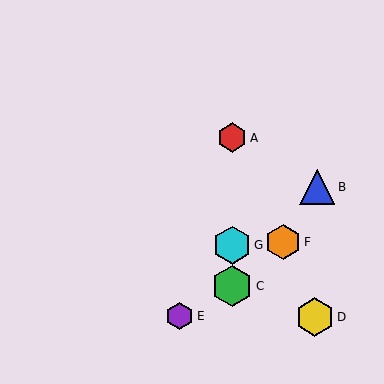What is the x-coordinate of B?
Object B is at x≈317.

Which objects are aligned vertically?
Objects A, C, G are aligned vertically.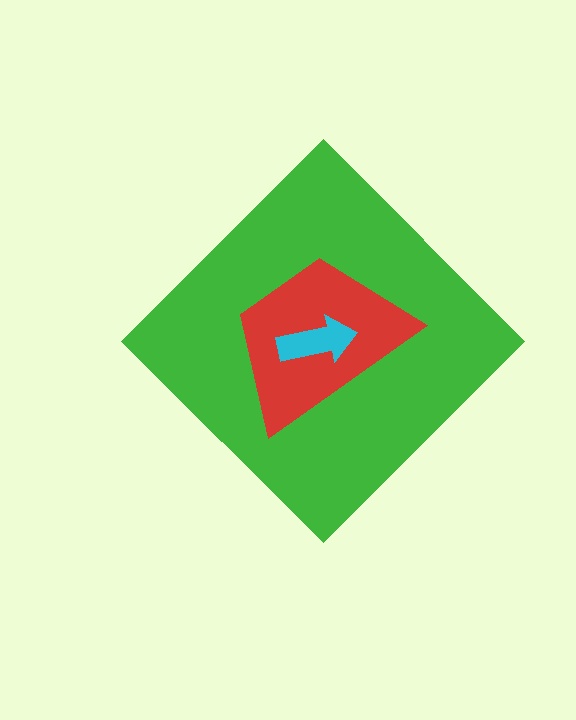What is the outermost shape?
The green diamond.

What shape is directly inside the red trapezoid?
The cyan arrow.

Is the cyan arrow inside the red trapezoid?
Yes.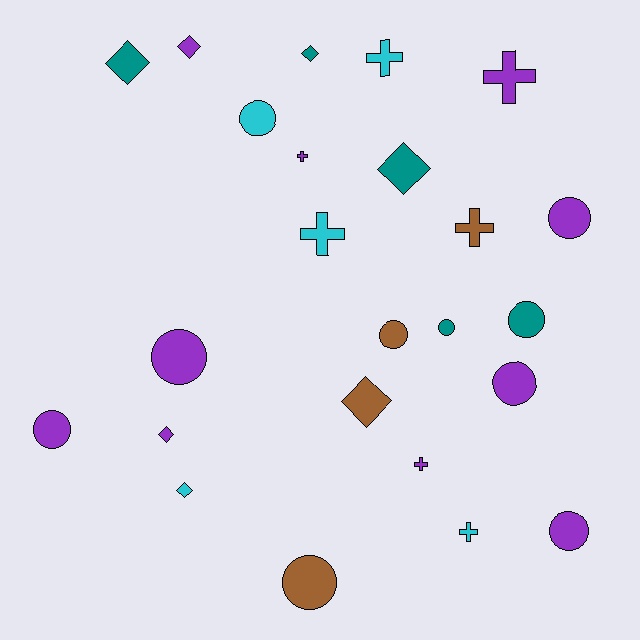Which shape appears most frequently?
Circle, with 10 objects.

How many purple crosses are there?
There are 3 purple crosses.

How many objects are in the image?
There are 24 objects.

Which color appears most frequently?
Purple, with 10 objects.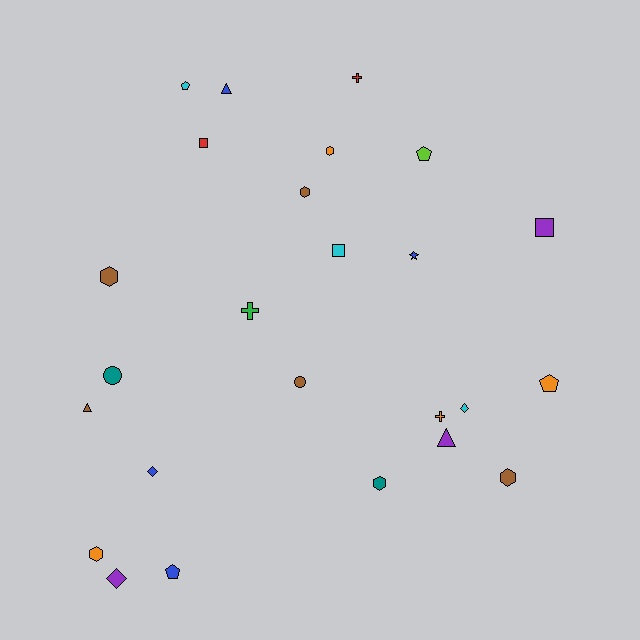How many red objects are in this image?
There are 2 red objects.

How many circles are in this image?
There are 2 circles.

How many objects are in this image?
There are 25 objects.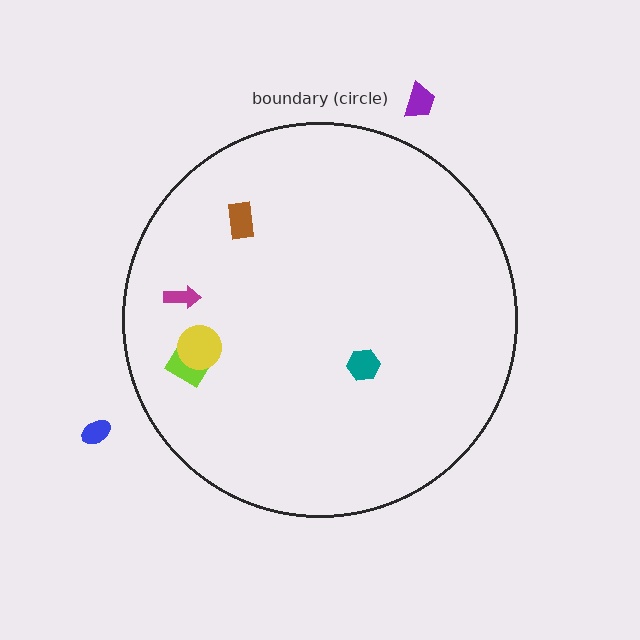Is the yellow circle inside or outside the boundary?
Inside.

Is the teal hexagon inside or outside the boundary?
Inside.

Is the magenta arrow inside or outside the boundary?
Inside.